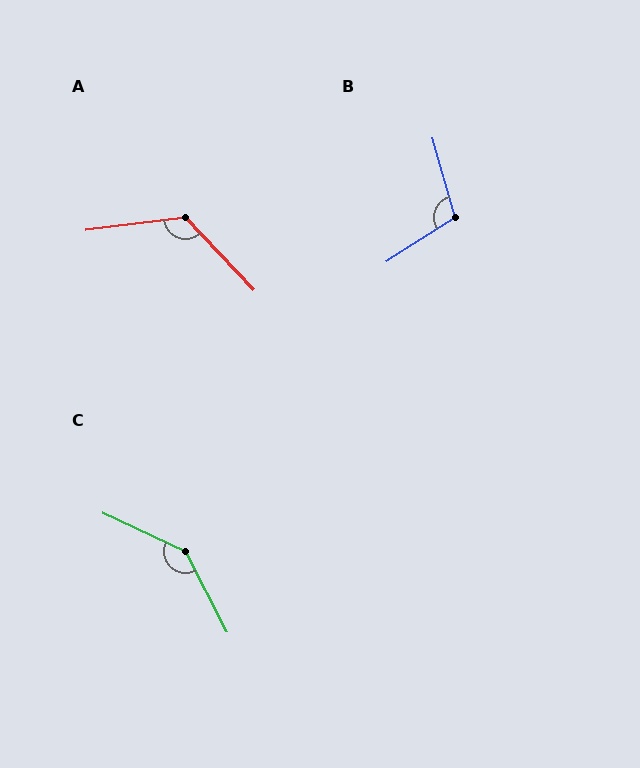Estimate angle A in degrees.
Approximately 126 degrees.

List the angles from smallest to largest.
B (107°), A (126°), C (142°).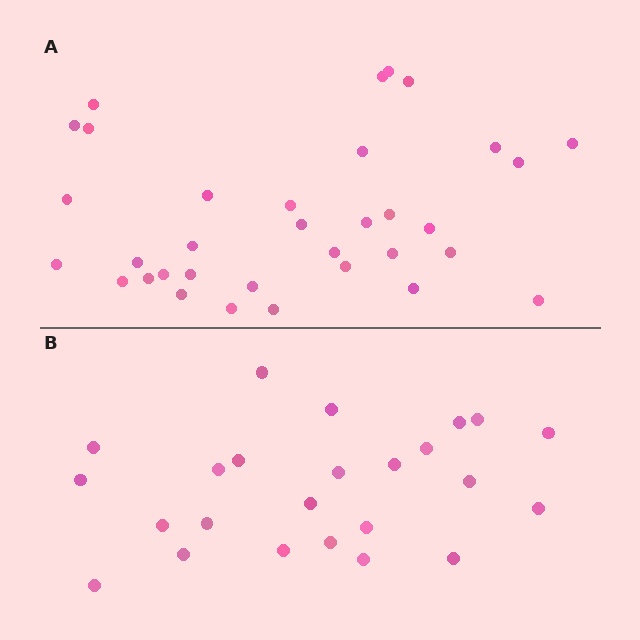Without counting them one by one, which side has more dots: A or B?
Region A (the top region) has more dots.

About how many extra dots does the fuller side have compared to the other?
Region A has roughly 10 or so more dots than region B.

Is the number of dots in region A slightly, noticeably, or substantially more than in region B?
Region A has noticeably more, but not dramatically so. The ratio is roughly 1.4 to 1.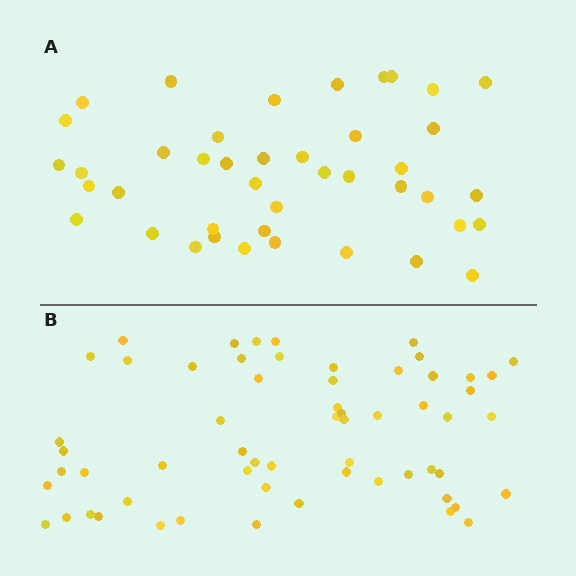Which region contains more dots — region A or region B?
Region B (the bottom region) has more dots.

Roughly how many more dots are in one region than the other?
Region B has approximately 20 more dots than region A.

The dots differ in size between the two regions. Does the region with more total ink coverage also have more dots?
No. Region A has more total ink coverage because its dots are larger, but region B actually contains more individual dots. Total area can be misleading — the number of items is what matters here.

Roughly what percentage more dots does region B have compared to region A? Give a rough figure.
About 45% more.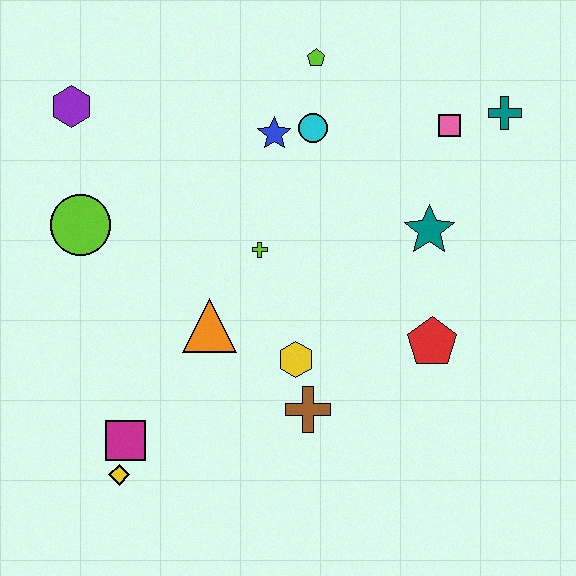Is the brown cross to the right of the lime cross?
Yes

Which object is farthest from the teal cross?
The yellow diamond is farthest from the teal cross.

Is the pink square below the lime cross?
No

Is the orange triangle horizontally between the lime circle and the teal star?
Yes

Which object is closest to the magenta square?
The yellow diamond is closest to the magenta square.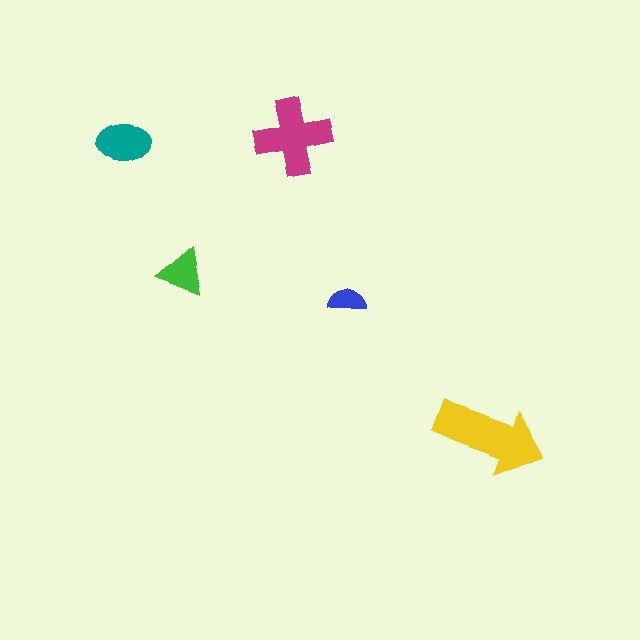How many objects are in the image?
There are 5 objects in the image.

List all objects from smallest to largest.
The blue semicircle, the green triangle, the teal ellipse, the magenta cross, the yellow arrow.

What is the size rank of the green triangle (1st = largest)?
4th.